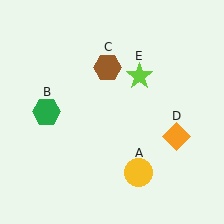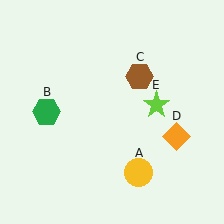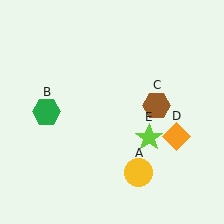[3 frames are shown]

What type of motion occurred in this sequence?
The brown hexagon (object C), lime star (object E) rotated clockwise around the center of the scene.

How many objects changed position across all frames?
2 objects changed position: brown hexagon (object C), lime star (object E).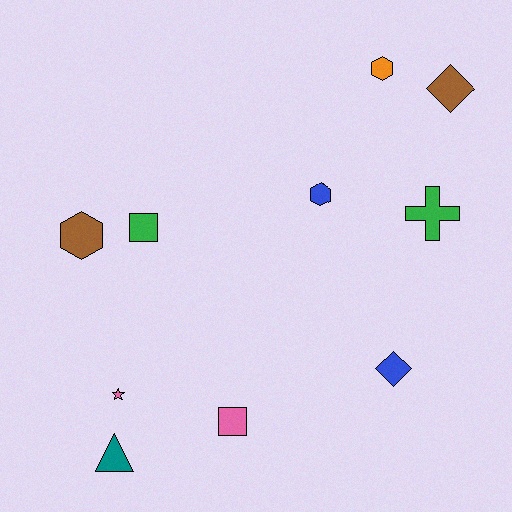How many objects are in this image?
There are 10 objects.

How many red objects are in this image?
There are no red objects.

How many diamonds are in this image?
There are 2 diamonds.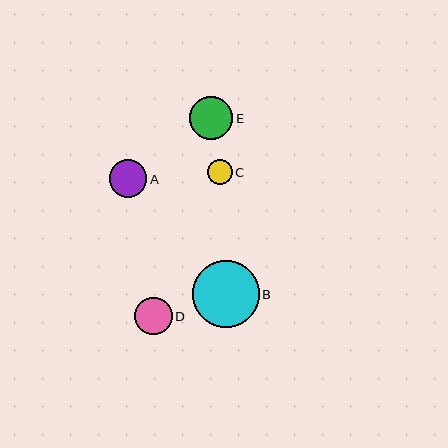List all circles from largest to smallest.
From largest to smallest: B, E, D, A, C.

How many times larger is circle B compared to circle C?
Circle B is approximately 2.7 times the size of circle C.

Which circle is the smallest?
Circle C is the smallest with a size of approximately 24 pixels.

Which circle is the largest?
Circle B is the largest with a size of approximately 67 pixels.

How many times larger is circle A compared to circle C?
Circle A is approximately 1.5 times the size of circle C.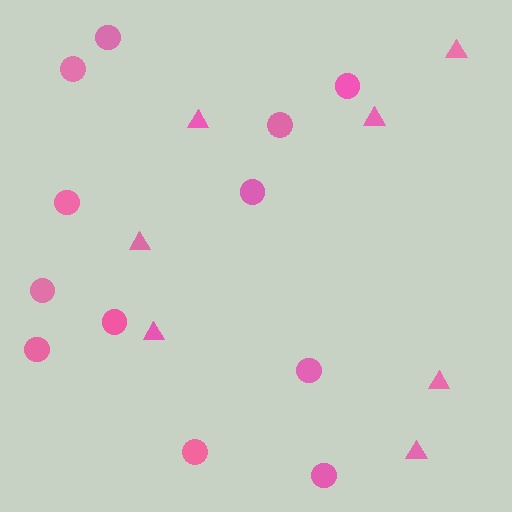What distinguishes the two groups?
There are 2 groups: one group of triangles (7) and one group of circles (12).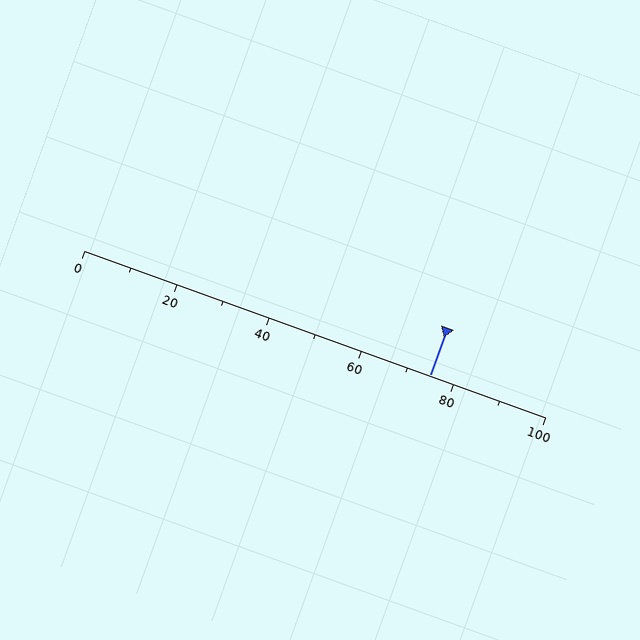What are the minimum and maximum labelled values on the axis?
The axis runs from 0 to 100.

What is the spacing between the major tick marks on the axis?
The major ticks are spaced 20 apart.